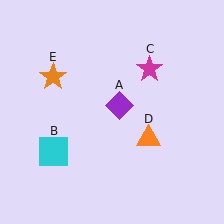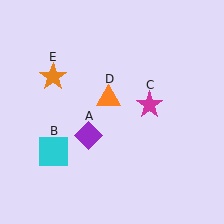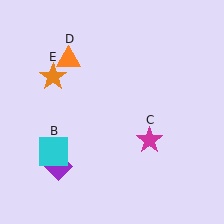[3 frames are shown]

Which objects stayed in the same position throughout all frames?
Cyan square (object B) and orange star (object E) remained stationary.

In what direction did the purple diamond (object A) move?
The purple diamond (object A) moved down and to the left.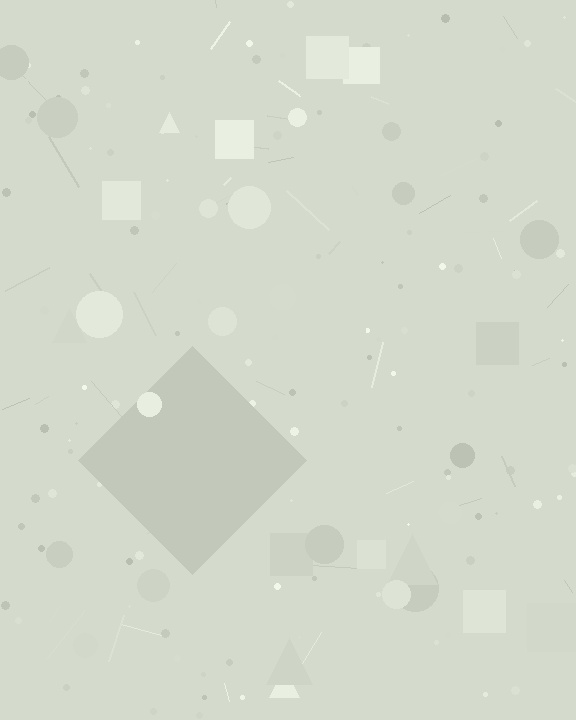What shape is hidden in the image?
A diamond is hidden in the image.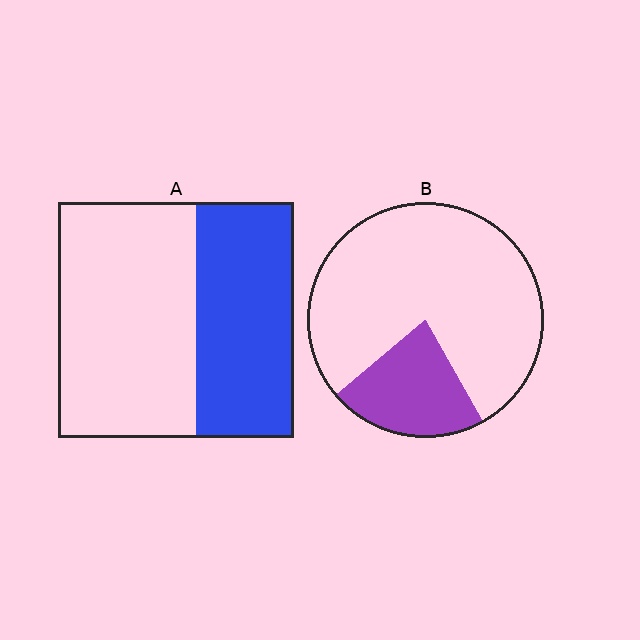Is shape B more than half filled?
No.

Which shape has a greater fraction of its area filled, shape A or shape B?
Shape A.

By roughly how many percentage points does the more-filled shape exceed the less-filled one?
By roughly 20 percentage points (A over B).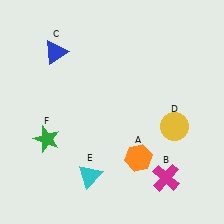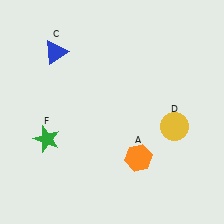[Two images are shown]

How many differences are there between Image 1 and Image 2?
There are 2 differences between the two images.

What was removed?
The magenta cross (B), the cyan triangle (E) were removed in Image 2.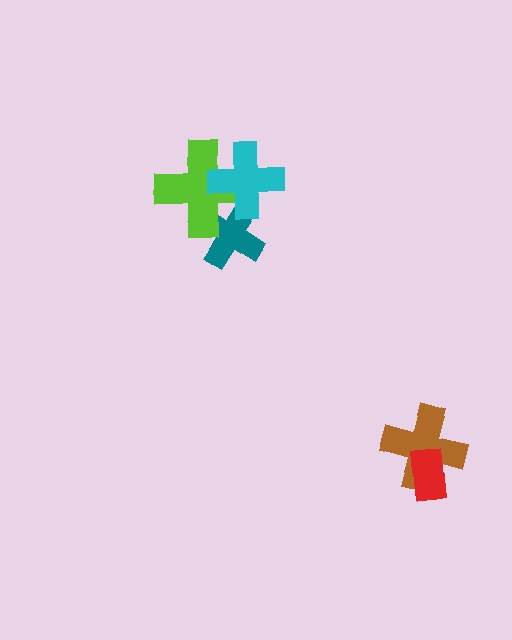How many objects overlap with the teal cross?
2 objects overlap with the teal cross.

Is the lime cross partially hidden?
Yes, it is partially covered by another shape.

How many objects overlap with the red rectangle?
1 object overlaps with the red rectangle.